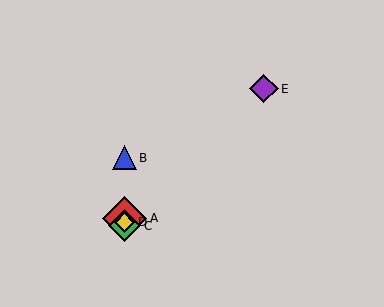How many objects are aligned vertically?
4 objects (A, B, C, D) are aligned vertically.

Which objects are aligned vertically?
Objects A, B, C, D are aligned vertically.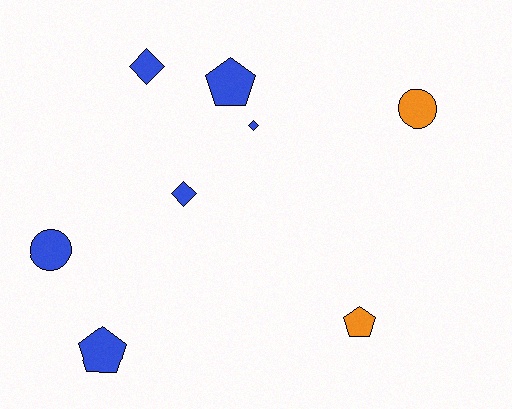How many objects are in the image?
There are 8 objects.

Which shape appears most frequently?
Pentagon, with 3 objects.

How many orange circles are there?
There is 1 orange circle.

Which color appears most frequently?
Blue, with 6 objects.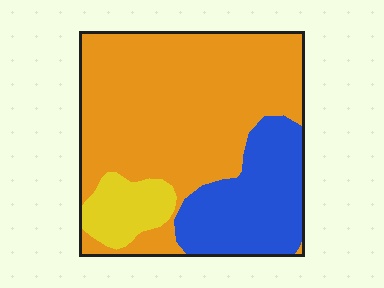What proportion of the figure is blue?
Blue covers 25% of the figure.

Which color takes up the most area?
Orange, at roughly 65%.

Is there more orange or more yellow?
Orange.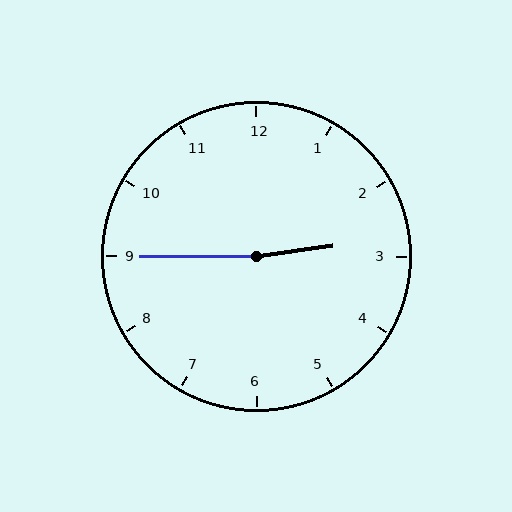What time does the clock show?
2:45.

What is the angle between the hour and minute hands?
Approximately 172 degrees.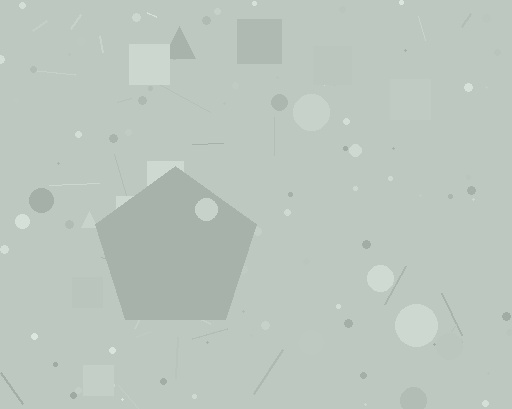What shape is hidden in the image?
A pentagon is hidden in the image.